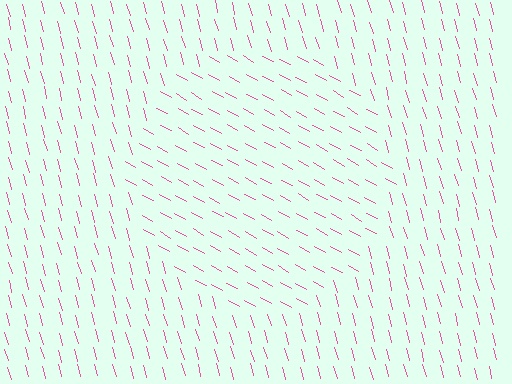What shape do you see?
I see a circle.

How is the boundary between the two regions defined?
The boundary is defined purely by a change in line orientation (approximately 45 degrees difference). All lines are the same color and thickness.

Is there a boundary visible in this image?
Yes, there is a texture boundary formed by a change in line orientation.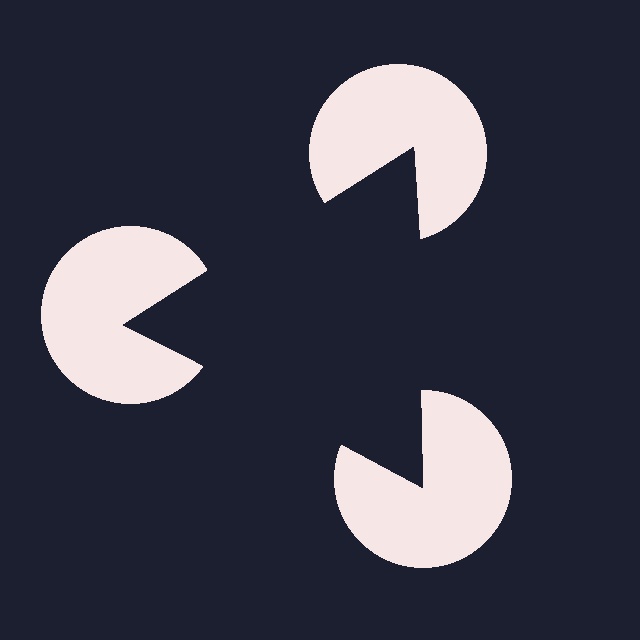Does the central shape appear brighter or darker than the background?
It typically appears slightly darker than the background, even though no actual brightness change is drawn.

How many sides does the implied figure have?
3 sides.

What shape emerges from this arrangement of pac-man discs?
An illusory triangle — its edges are inferred from the aligned wedge cuts in the pac-man discs, not physically drawn.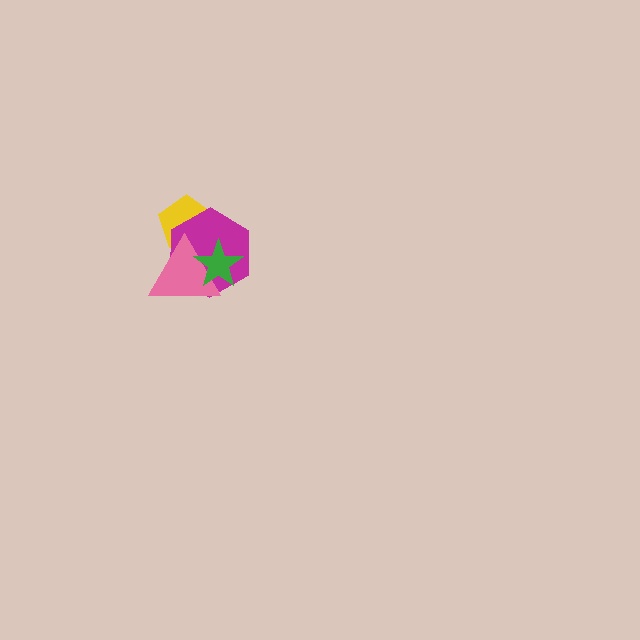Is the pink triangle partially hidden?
Yes, it is partially covered by another shape.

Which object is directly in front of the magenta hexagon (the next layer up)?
The pink triangle is directly in front of the magenta hexagon.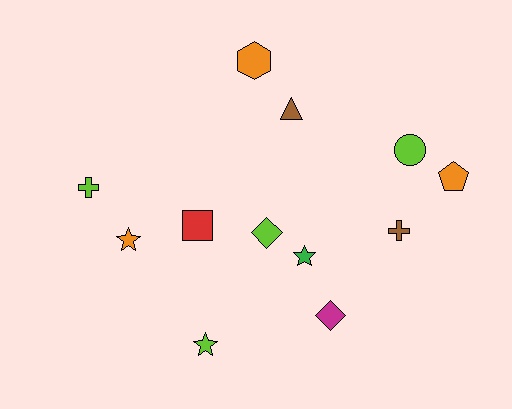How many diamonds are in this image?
There are 2 diamonds.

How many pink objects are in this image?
There are no pink objects.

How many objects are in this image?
There are 12 objects.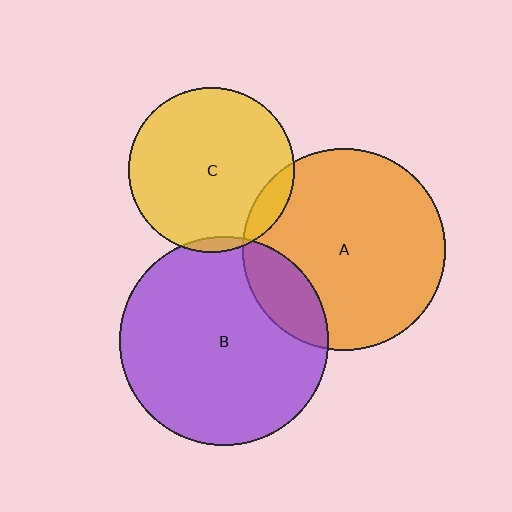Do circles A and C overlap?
Yes.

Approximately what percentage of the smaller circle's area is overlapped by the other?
Approximately 10%.